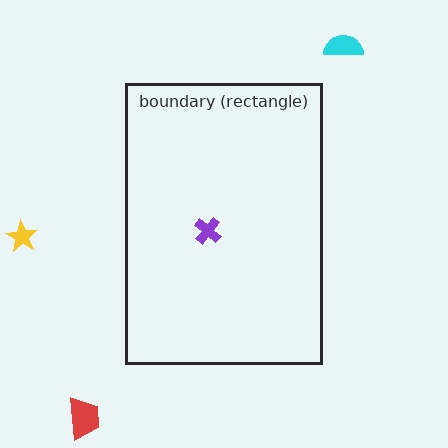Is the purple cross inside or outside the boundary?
Inside.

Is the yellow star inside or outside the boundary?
Outside.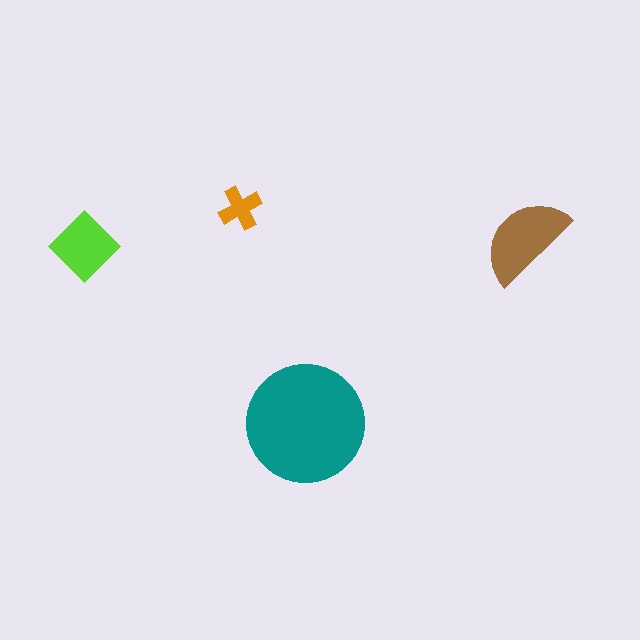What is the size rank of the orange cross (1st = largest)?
4th.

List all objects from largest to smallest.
The teal circle, the brown semicircle, the lime diamond, the orange cross.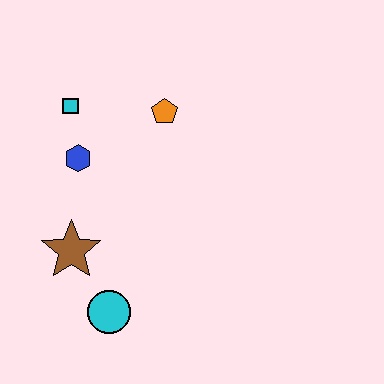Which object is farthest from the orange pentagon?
The cyan circle is farthest from the orange pentagon.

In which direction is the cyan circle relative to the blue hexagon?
The cyan circle is below the blue hexagon.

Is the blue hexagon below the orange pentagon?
Yes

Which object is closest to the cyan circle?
The brown star is closest to the cyan circle.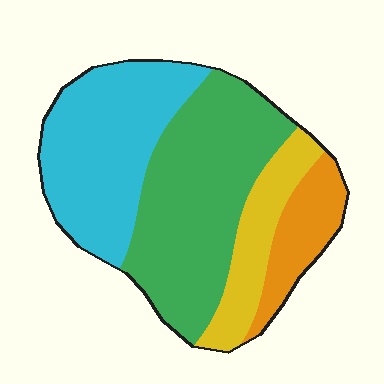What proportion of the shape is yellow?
Yellow covers roughly 15% of the shape.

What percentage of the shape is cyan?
Cyan takes up about one third (1/3) of the shape.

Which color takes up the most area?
Green, at roughly 40%.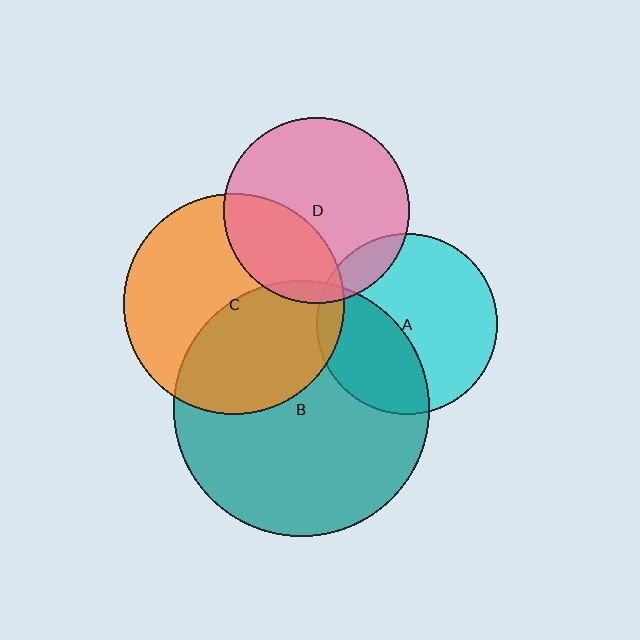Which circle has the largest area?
Circle B (teal).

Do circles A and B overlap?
Yes.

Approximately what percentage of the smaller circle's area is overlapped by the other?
Approximately 40%.